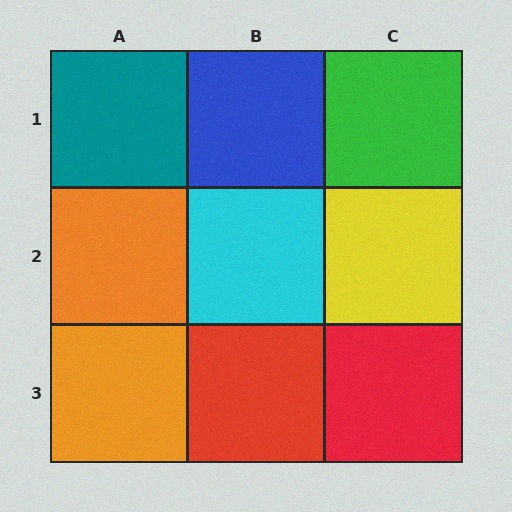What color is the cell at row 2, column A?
Orange.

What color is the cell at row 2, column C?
Yellow.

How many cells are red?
2 cells are red.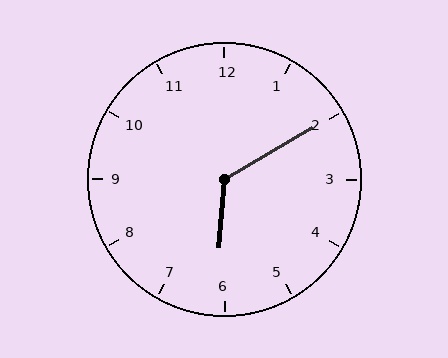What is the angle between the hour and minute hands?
Approximately 125 degrees.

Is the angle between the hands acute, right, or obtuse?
It is obtuse.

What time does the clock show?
6:10.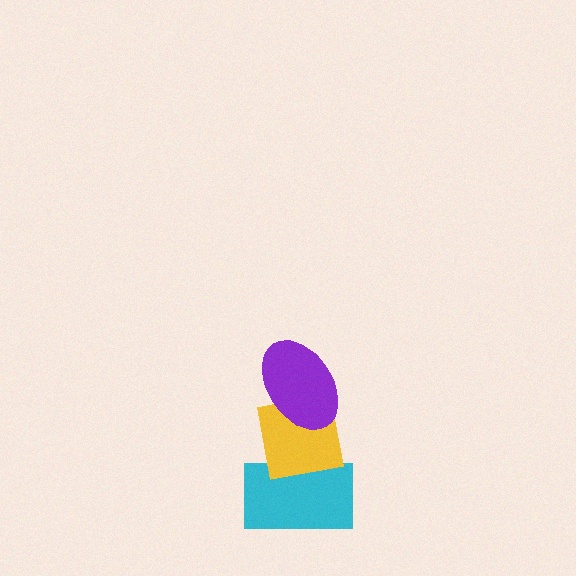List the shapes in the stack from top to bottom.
From top to bottom: the purple ellipse, the yellow square, the cyan rectangle.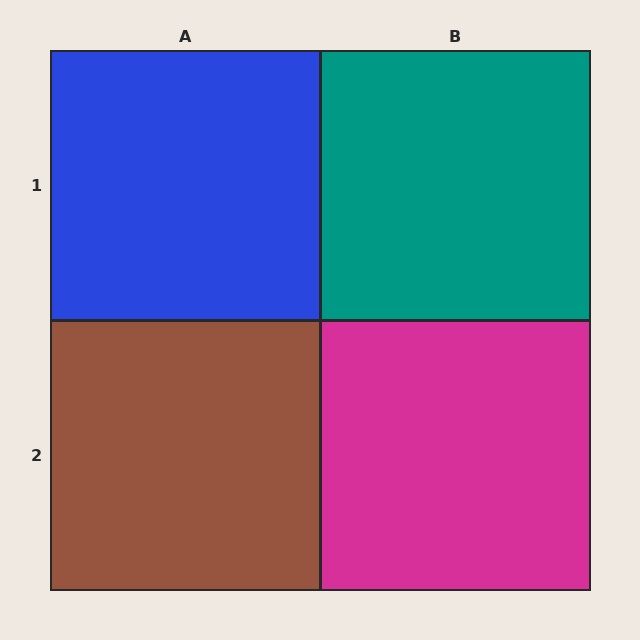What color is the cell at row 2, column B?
Magenta.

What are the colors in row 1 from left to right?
Blue, teal.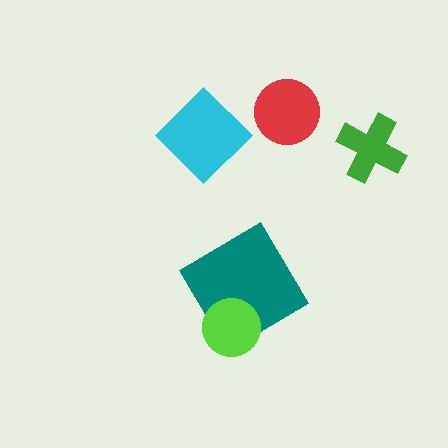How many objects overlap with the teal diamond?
1 object overlaps with the teal diamond.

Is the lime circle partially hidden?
No, no other shape covers it.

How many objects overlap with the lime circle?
1 object overlaps with the lime circle.